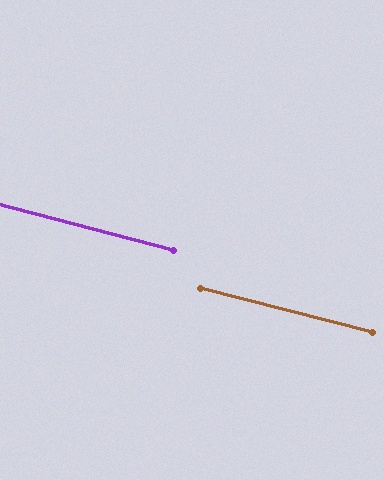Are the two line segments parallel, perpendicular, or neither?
Parallel — their directions differ by only 0.4°.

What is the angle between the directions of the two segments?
Approximately 0 degrees.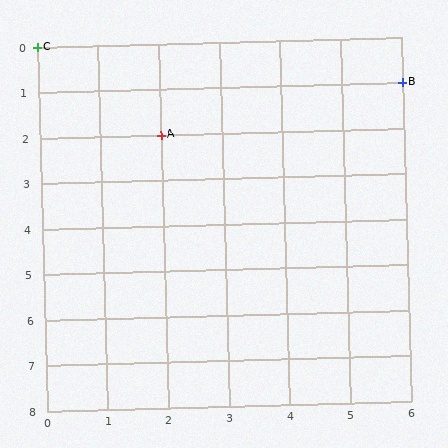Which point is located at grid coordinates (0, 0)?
Point C is at (0, 0).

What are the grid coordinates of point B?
Point B is at grid coordinates (6, 1).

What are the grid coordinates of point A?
Point A is at grid coordinates (2, 2).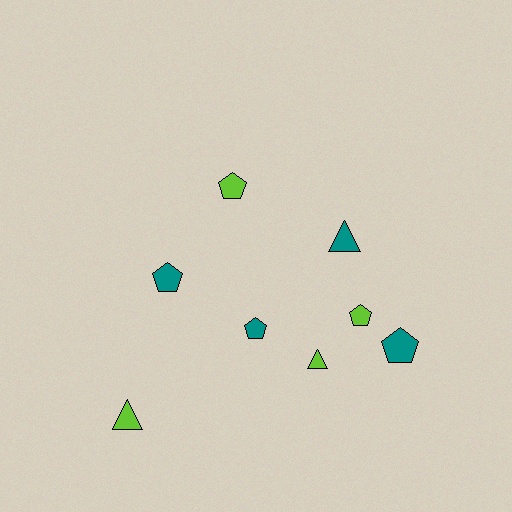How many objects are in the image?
There are 8 objects.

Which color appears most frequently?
Teal, with 4 objects.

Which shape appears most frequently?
Pentagon, with 5 objects.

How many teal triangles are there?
There is 1 teal triangle.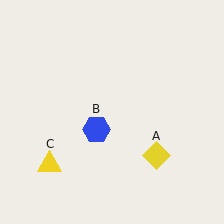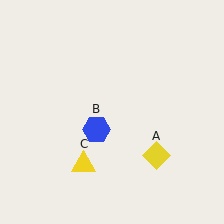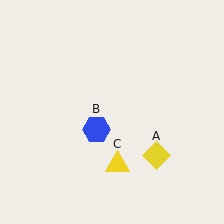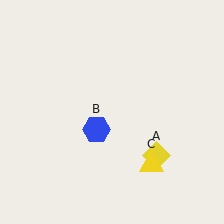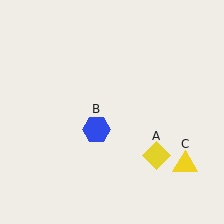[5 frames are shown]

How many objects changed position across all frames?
1 object changed position: yellow triangle (object C).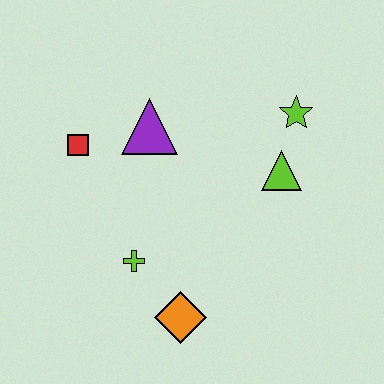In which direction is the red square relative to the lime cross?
The red square is above the lime cross.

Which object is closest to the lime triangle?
The lime star is closest to the lime triangle.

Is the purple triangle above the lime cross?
Yes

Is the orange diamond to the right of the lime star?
No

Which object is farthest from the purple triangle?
The orange diamond is farthest from the purple triangle.